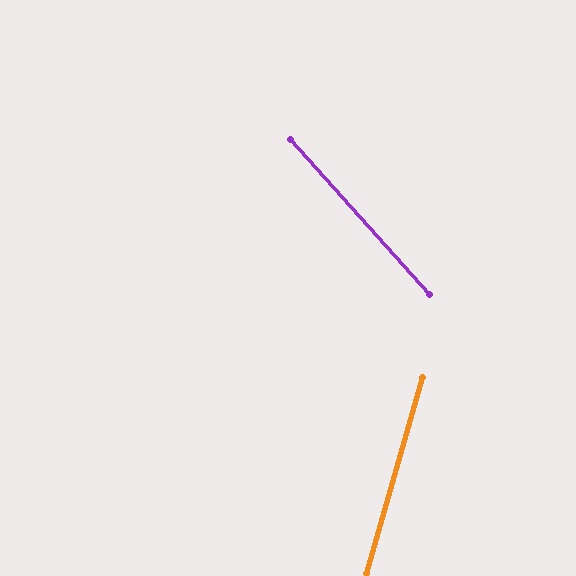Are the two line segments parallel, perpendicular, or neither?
Neither parallel nor perpendicular — they differ by about 58°.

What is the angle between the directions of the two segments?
Approximately 58 degrees.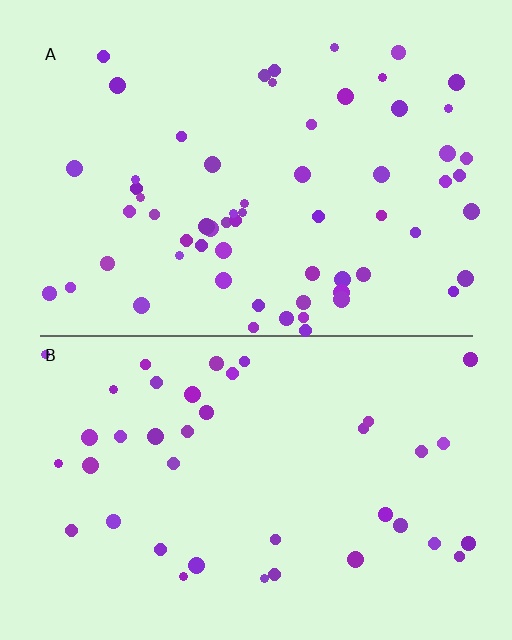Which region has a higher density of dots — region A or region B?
A (the top).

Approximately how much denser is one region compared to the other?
Approximately 1.5× — region A over region B.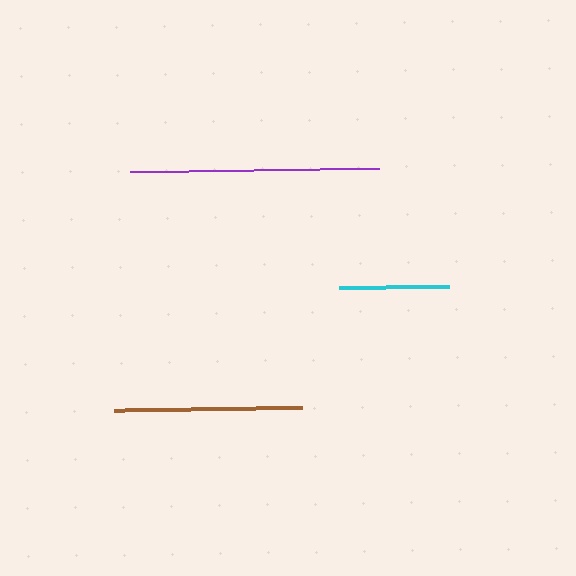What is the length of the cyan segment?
The cyan segment is approximately 111 pixels long.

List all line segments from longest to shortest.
From longest to shortest: purple, brown, cyan.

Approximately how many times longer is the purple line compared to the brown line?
The purple line is approximately 1.3 times the length of the brown line.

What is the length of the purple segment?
The purple segment is approximately 250 pixels long.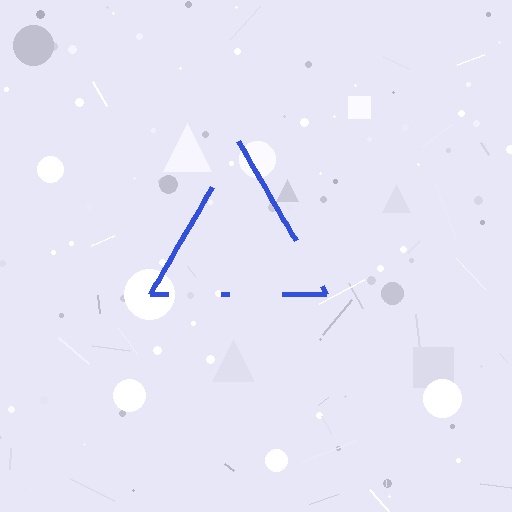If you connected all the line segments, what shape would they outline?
They would outline a triangle.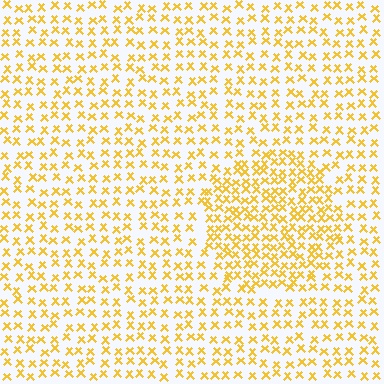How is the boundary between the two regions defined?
The boundary is defined by a change in element density (approximately 1.8x ratio). All elements are the same color, size, and shape.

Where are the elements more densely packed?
The elements are more densely packed inside the circle boundary.